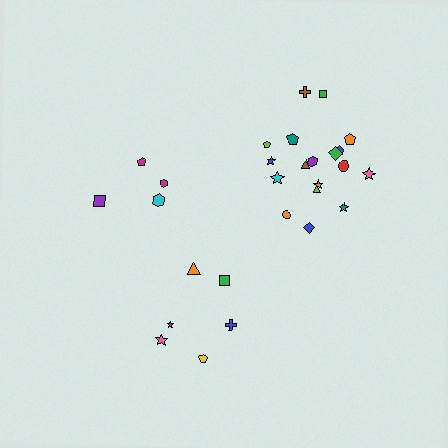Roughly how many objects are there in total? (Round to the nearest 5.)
Roughly 30 objects in total.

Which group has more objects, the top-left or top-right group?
The top-right group.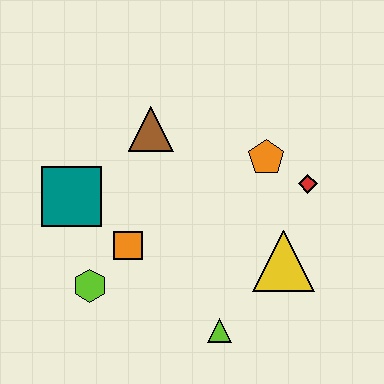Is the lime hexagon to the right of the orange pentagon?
No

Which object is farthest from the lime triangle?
The brown triangle is farthest from the lime triangle.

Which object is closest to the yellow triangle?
The red diamond is closest to the yellow triangle.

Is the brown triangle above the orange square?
Yes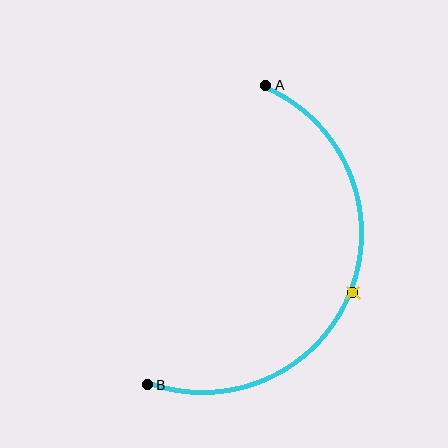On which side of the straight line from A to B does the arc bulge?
The arc bulges to the right of the straight line connecting A and B.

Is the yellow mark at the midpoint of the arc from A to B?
Yes. The yellow mark lies on the arc at equal arc-length from both A and B — it is the arc midpoint.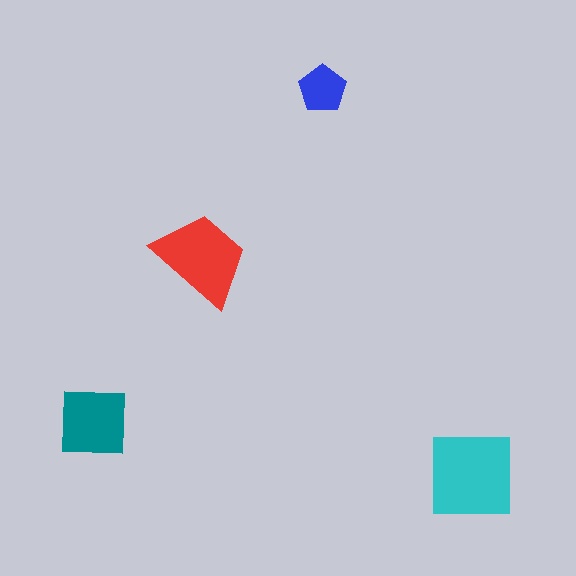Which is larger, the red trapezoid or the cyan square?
The cyan square.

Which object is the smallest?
The blue pentagon.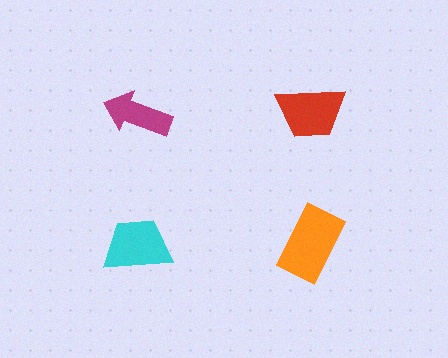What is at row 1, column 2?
A red trapezoid.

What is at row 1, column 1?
A magenta arrow.